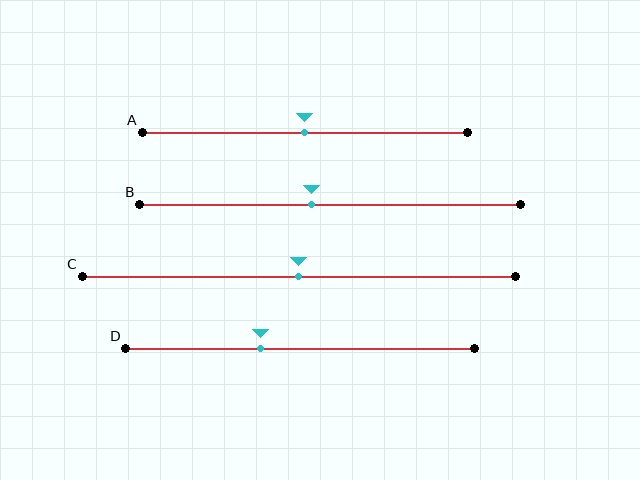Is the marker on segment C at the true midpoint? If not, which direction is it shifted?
Yes, the marker on segment C is at the true midpoint.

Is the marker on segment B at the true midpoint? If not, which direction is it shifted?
No, the marker on segment B is shifted to the left by about 5% of the segment length.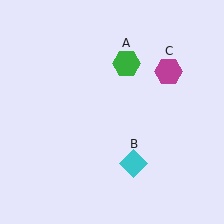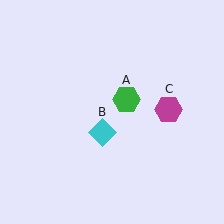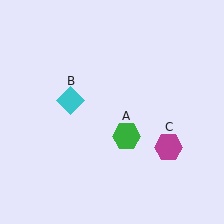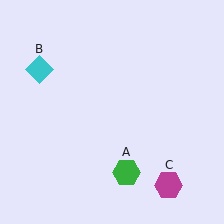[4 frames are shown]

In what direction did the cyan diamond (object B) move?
The cyan diamond (object B) moved up and to the left.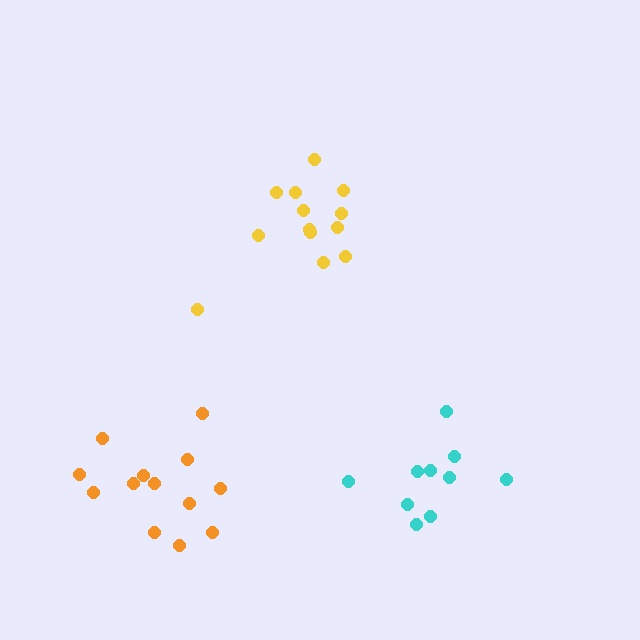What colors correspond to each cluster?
The clusters are colored: yellow, orange, cyan.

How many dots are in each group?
Group 1: 13 dots, Group 2: 13 dots, Group 3: 10 dots (36 total).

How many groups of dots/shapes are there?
There are 3 groups.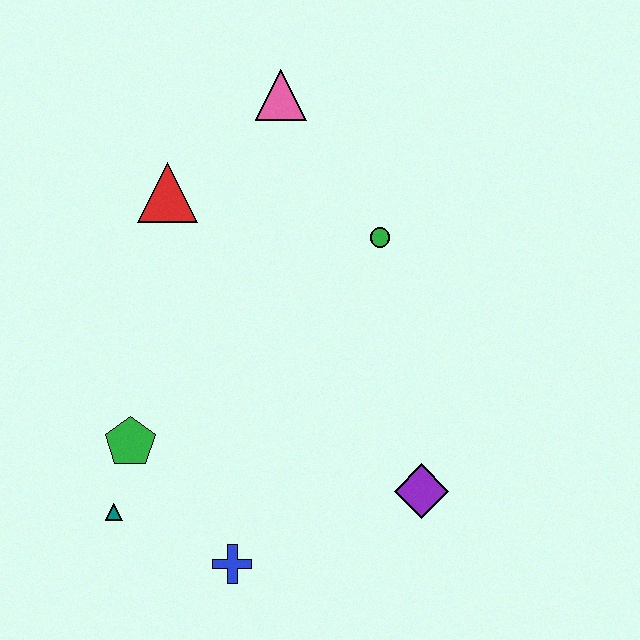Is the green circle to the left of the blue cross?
No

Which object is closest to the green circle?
The pink triangle is closest to the green circle.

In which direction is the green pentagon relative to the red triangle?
The green pentagon is below the red triangle.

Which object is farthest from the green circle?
The teal triangle is farthest from the green circle.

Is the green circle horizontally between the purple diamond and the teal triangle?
Yes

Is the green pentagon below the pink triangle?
Yes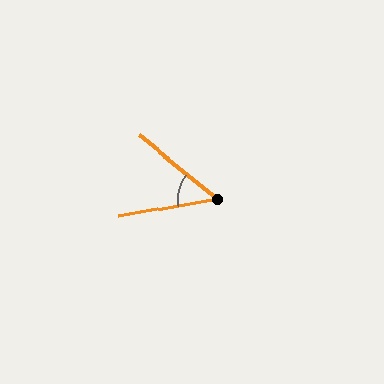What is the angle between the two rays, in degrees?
Approximately 49 degrees.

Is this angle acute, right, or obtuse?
It is acute.